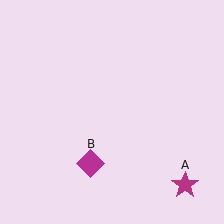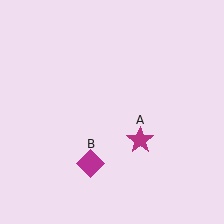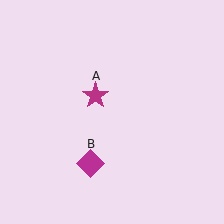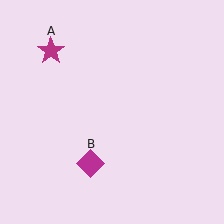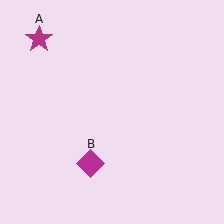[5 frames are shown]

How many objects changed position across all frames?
1 object changed position: magenta star (object A).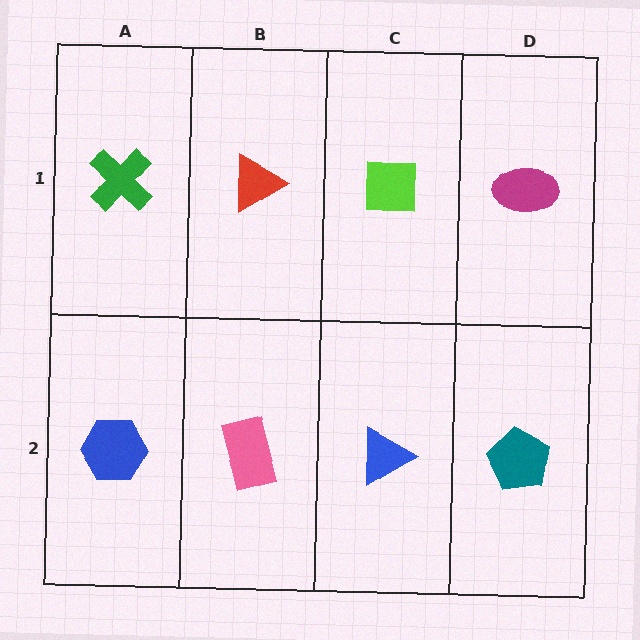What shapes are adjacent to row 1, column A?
A blue hexagon (row 2, column A), a red triangle (row 1, column B).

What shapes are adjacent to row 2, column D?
A magenta ellipse (row 1, column D), a blue triangle (row 2, column C).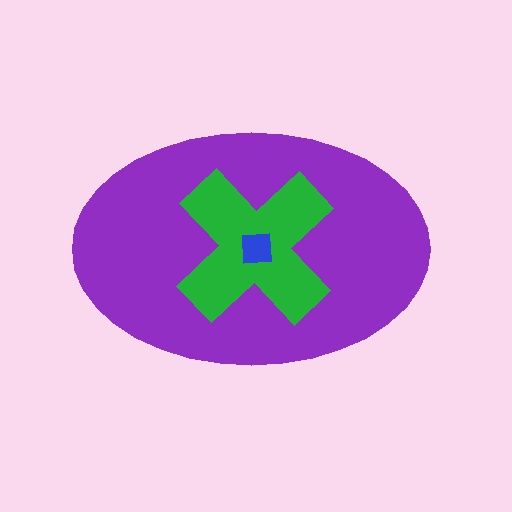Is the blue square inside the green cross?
Yes.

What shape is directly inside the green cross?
The blue square.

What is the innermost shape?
The blue square.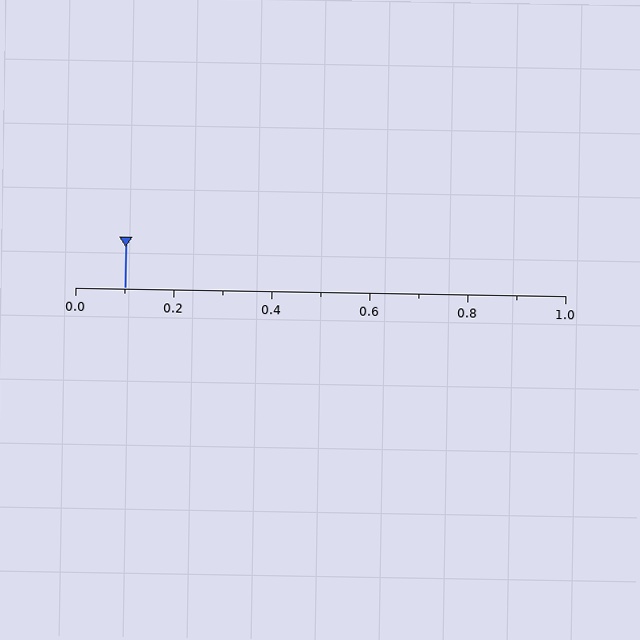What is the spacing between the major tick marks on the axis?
The major ticks are spaced 0.2 apart.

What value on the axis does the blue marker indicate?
The marker indicates approximately 0.1.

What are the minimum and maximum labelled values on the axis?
The axis runs from 0.0 to 1.0.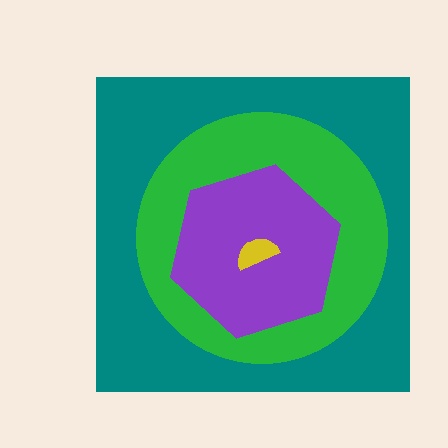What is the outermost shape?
The teal square.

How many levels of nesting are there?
4.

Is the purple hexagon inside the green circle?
Yes.